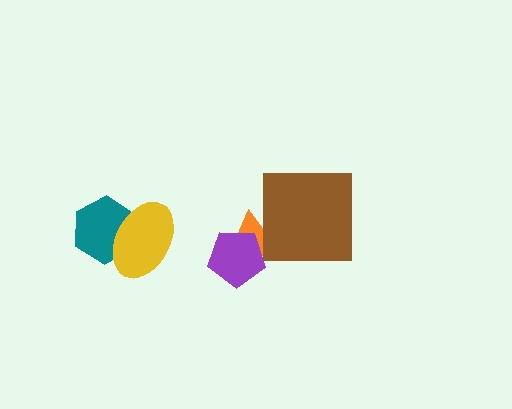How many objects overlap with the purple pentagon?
1 object overlaps with the purple pentagon.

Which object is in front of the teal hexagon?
The yellow ellipse is in front of the teal hexagon.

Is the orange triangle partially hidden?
Yes, it is partially covered by another shape.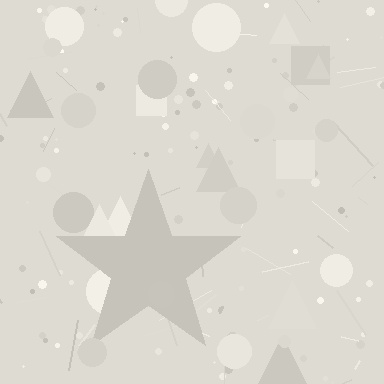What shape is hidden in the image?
A star is hidden in the image.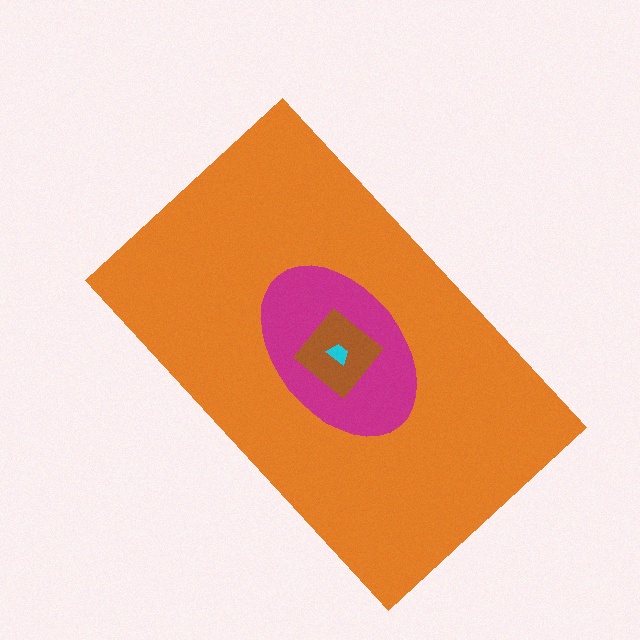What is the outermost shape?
The orange rectangle.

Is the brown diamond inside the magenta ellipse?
Yes.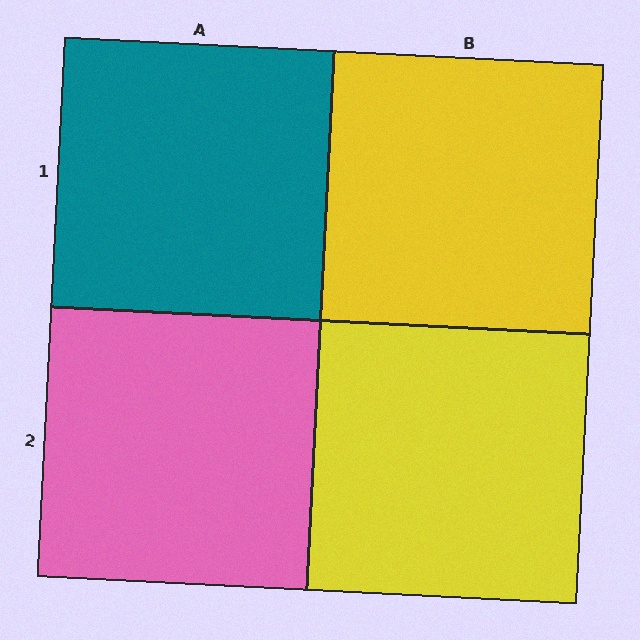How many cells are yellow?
2 cells are yellow.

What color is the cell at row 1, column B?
Yellow.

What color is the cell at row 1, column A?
Teal.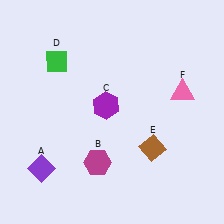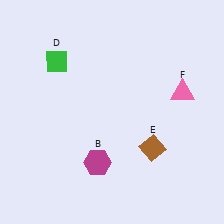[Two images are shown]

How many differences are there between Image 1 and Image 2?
There are 2 differences between the two images.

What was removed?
The purple diamond (A), the purple hexagon (C) were removed in Image 2.